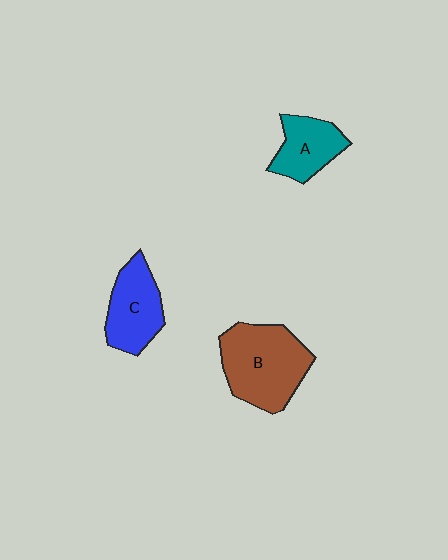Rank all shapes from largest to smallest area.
From largest to smallest: B (brown), C (blue), A (teal).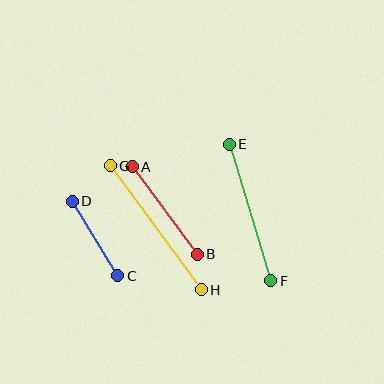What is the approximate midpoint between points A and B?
The midpoint is at approximately (165, 210) pixels.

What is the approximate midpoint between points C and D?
The midpoint is at approximately (95, 238) pixels.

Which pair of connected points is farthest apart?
Points G and H are farthest apart.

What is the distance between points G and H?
The distance is approximately 154 pixels.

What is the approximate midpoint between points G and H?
The midpoint is at approximately (156, 228) pixels.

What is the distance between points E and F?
The distance is approximately 143 pixels.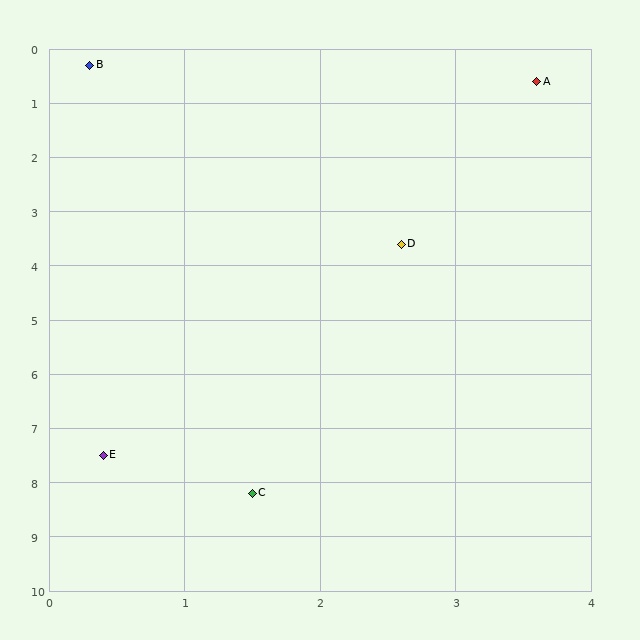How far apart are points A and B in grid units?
Points A and B are about 3.3 grid units apart.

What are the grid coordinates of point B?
Point B is at approximately (0.3, 0.3).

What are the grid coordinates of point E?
Point E is at approximately (0.4, 7.5).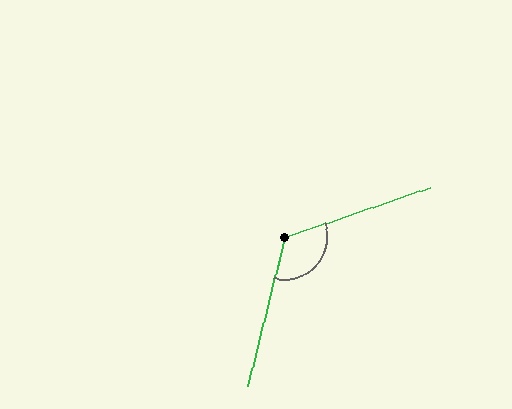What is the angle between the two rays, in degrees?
Approximately 122 degrees.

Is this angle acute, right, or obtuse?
It is obtuse.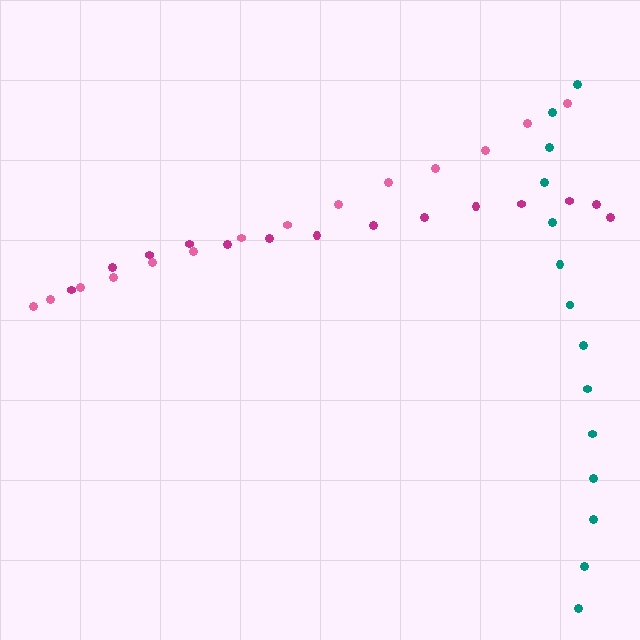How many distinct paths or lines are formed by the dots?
There are 3 distinct paths.